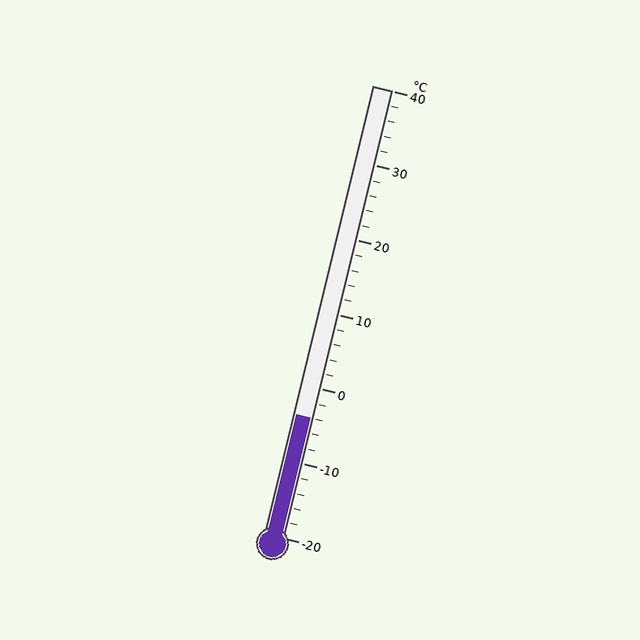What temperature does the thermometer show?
The thermometer shows approximately -4°C.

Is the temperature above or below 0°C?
The temperature is below 0°C.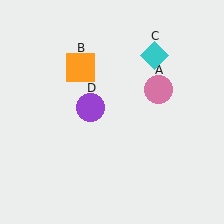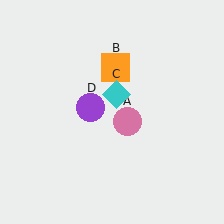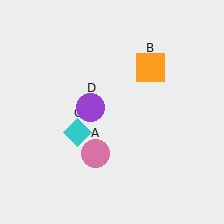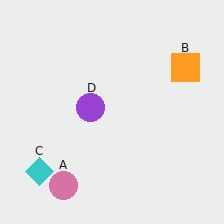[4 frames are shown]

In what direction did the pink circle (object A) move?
The pink circle (object A) moved down and to the left.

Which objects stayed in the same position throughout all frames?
Purple circle (object D) remained stationary.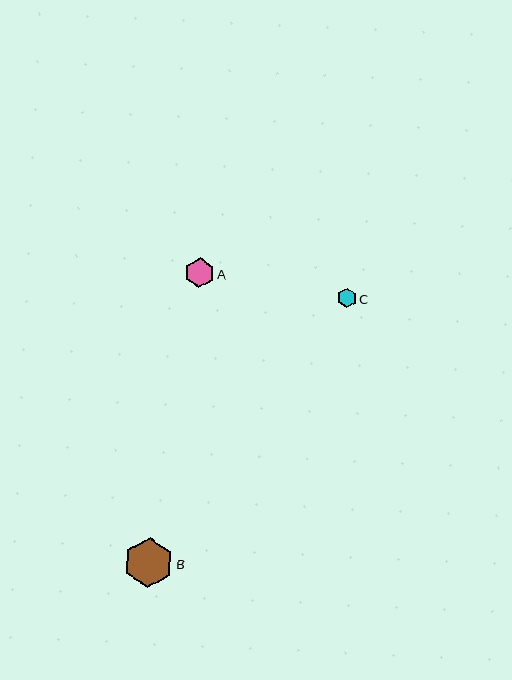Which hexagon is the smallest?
Hexagon C is the smallest with a size of approximately 19 pixels.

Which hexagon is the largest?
Hexagon B is the largest with a size of approximately 49 pixels.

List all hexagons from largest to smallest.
From largest to smallest: B, A, C.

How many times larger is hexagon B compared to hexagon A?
Hexagon B is approximately 1.7 times the size of hexagon A.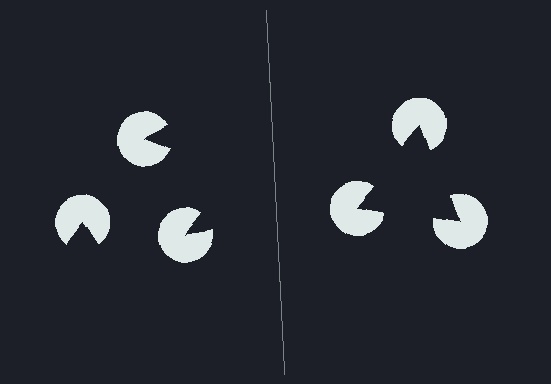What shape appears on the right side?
An illusory triangle.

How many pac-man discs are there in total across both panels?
6 — 3 on each side.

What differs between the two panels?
The pac-man discs are positioned identically on both sides; only the wedge orientations differ. On the right they align to a triangle; on the left they are misaligned.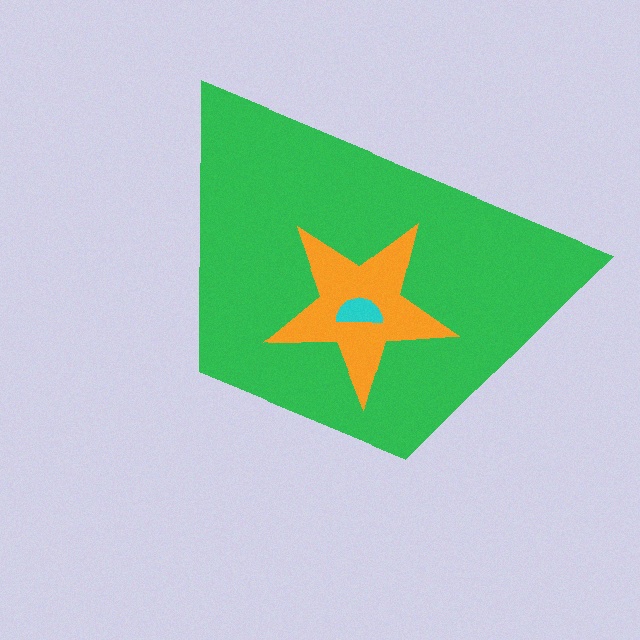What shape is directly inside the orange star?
The cyan semicircle.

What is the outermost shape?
The green trapezoid.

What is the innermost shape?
The cyan semicircle.